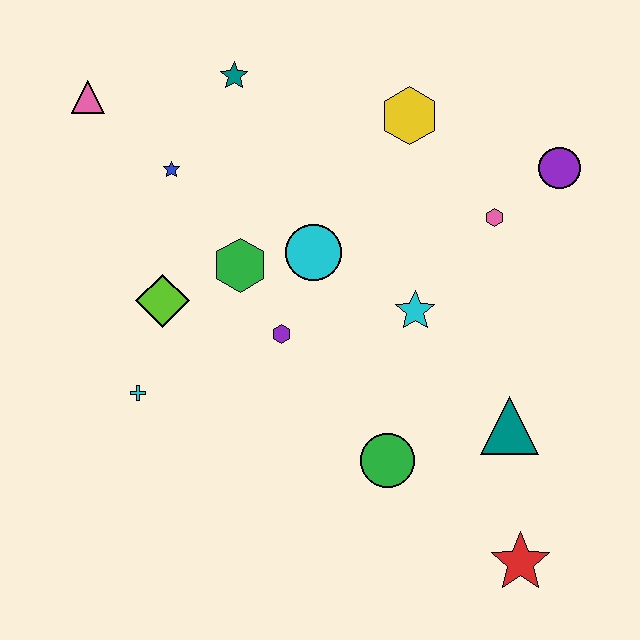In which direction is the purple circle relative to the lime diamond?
The purple circle is to the right of the lime diamond.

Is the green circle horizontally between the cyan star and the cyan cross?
Yes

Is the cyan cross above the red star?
Yes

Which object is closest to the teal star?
The blue star is closest to the teal star.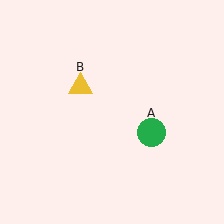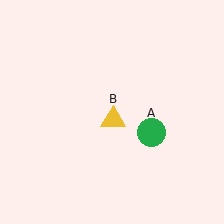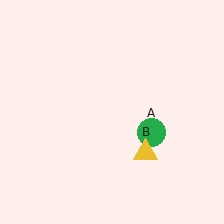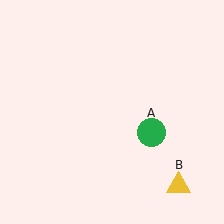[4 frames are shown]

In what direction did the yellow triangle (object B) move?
The yellow triangle (object B) moved down and to the right.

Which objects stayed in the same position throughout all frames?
Green circle (object A) remained stationary.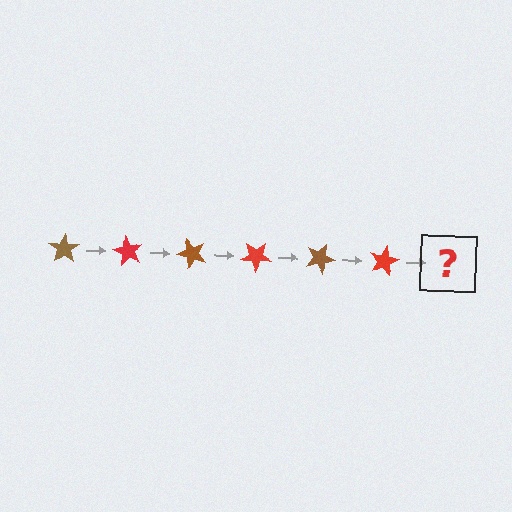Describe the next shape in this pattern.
It should be a brown star, rotated 360 degrees from the start.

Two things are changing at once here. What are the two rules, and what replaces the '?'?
The two rules are that it rotates 60 degrees each step and the color cycles through brown and red. The '?' should be a brown star, rotated 360 degrees from the start.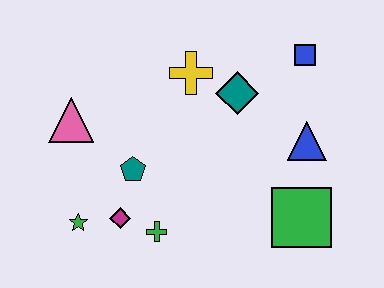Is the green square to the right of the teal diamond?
Yes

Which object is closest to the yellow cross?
The teal diamond is closest to the yellow cross.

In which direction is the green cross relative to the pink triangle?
The green cross is below the pink triangle.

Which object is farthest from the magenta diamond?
The blue square is farthest from the magenta diamond.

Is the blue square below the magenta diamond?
No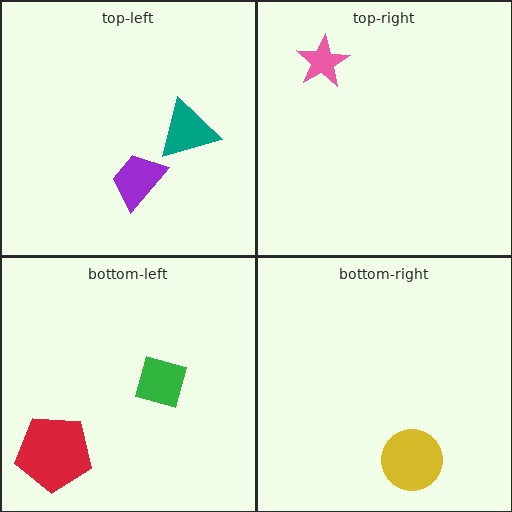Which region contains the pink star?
The top-right region.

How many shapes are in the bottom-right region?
1.